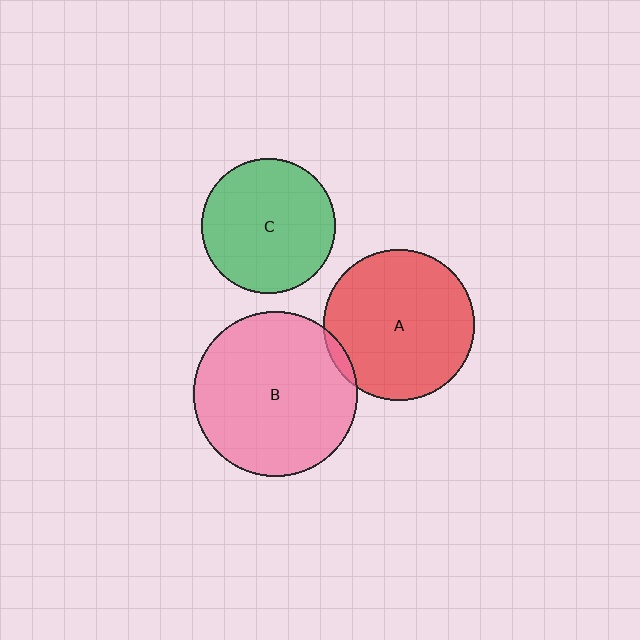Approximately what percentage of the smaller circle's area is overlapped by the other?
Approximately 5%.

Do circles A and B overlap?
Yes.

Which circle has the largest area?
Circle B (pink).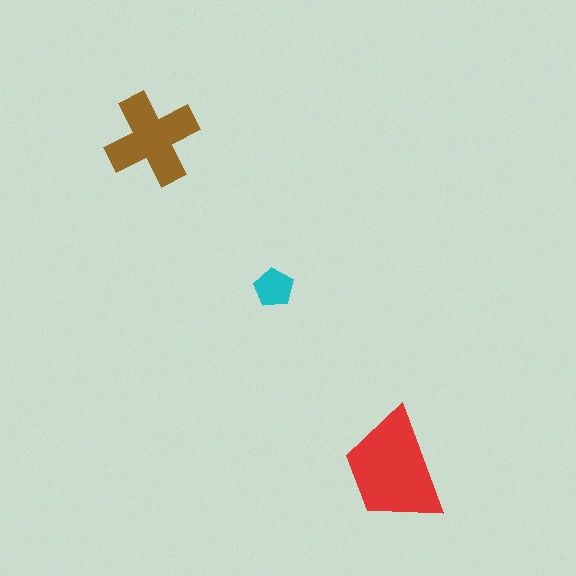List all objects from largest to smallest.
The red trapezoid, the brown cross, the cyan pentagon.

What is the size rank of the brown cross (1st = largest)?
2nd.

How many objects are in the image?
There are 3 objects in the image.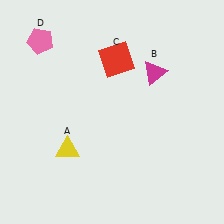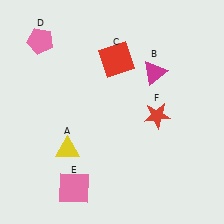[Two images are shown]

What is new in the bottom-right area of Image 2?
A red star (F) was added in the bottom-right area of Image 2.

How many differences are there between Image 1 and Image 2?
There are 2 differences between the two images.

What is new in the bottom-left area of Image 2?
A pink square (E) was added in the bottom-left area of Image 2.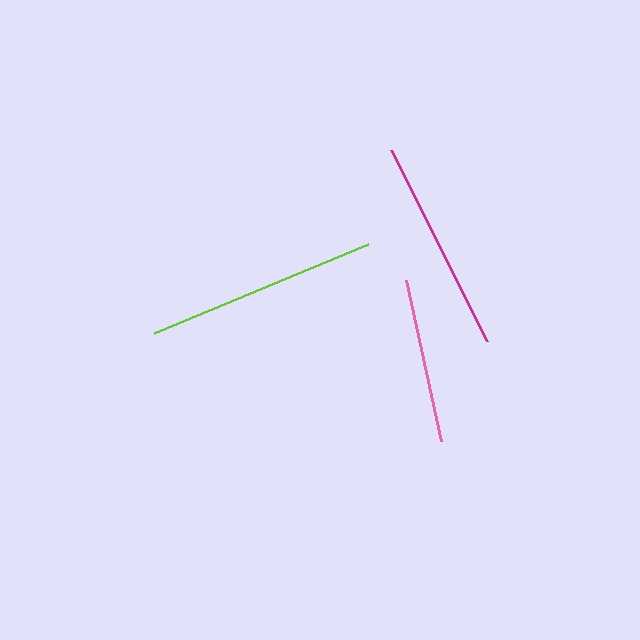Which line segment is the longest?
The lime line is the longest at approximately 231 pixels.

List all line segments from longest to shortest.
From longest to shortest: lime, magenta, pink.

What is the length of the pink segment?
The pink segment is approximately 164 pixels long.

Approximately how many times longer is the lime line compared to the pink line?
The lime line is approximately 1.4 times the length of the pink line.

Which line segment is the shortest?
The pink line is the shortest at approximately 164 pixels.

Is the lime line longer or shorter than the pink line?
The lime line is longer than the pink line.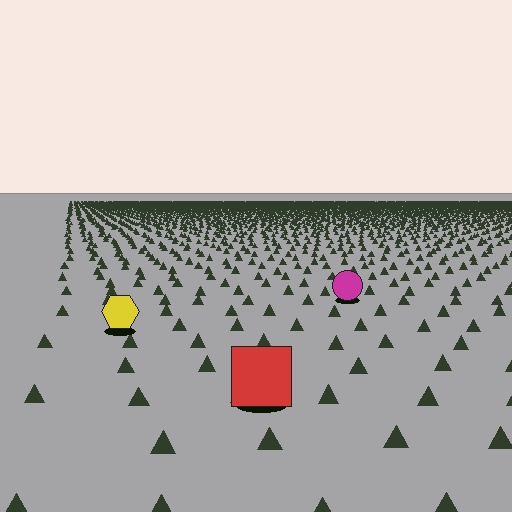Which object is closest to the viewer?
The red square is closest. The texture marks near it are larger and more spread out.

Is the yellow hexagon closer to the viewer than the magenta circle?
Yes. The yellow hexagon is closer — you can tell from the texture gradient: the ground texture is coarser near it.